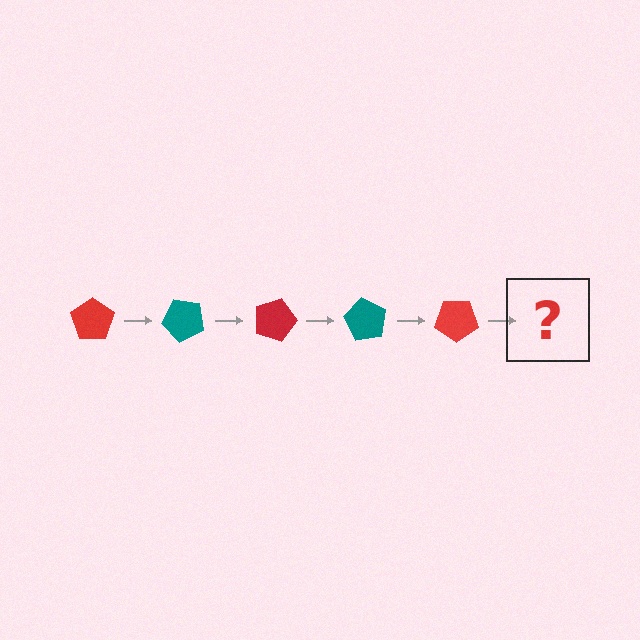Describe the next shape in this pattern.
It should be a teal pentagon, rotated 225 degrees from the start.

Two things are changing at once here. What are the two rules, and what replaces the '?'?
The two rules are that it rotates 45 degrees each step and the color cycles through red and teal. The '?' should be a teal pentagon, rotated 225 degrees from the start.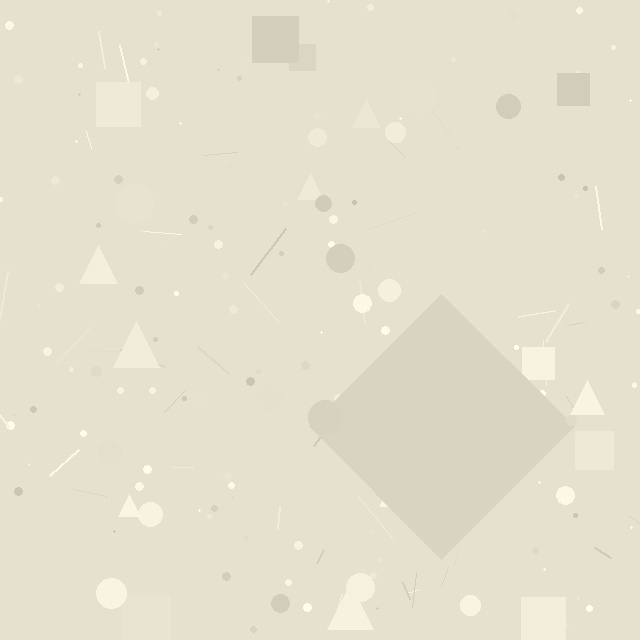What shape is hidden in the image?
A diamond is hidden in the image.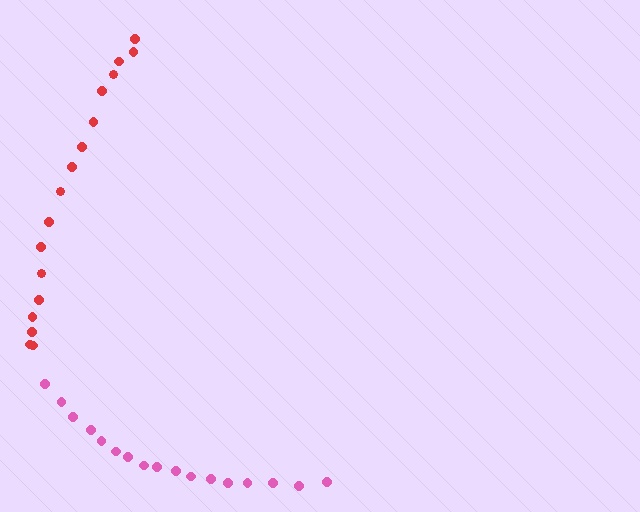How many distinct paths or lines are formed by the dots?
There are 2 distinct paths.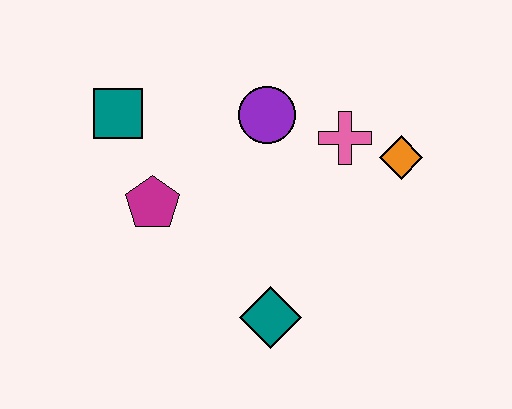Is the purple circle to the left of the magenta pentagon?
No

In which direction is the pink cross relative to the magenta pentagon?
The pink cross is to the right of the magenta pentagon.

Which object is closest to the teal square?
The magenta pentagon is closest to the teal square.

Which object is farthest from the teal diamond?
The teal square is farthest from the teal diamond.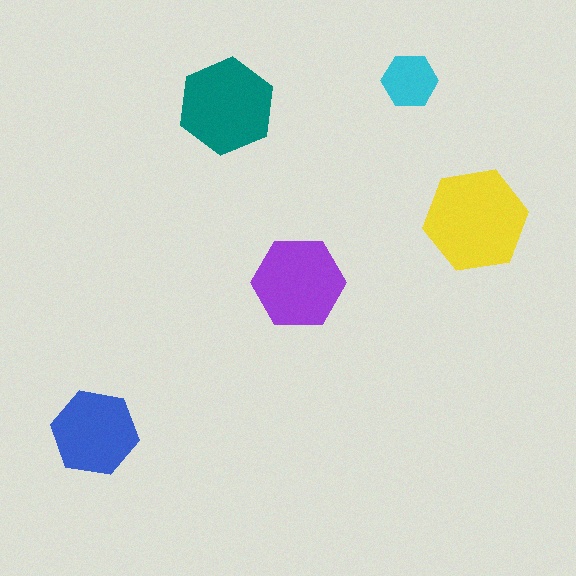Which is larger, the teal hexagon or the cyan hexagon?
The teal one.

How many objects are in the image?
There are 5 objects in the image.